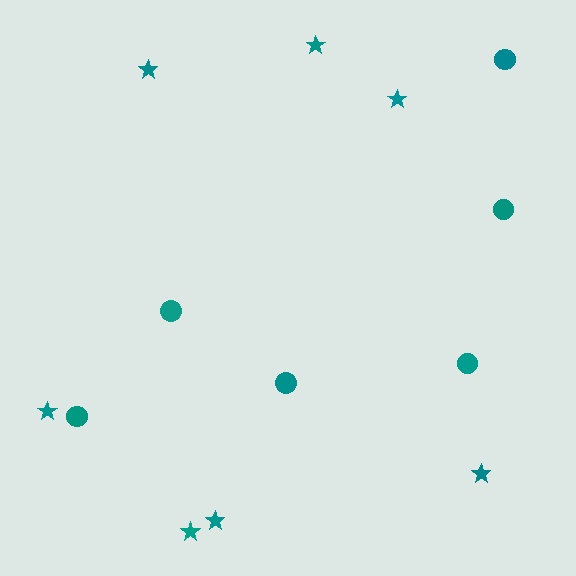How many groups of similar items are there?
There are 2 groups: one group of circles (6) and one group of stars (7).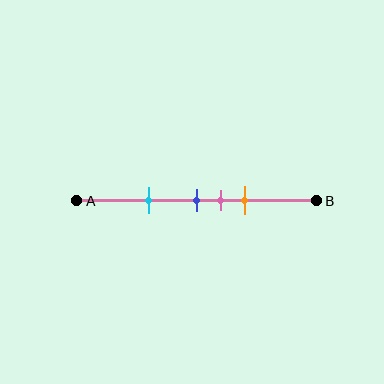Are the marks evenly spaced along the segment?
No, the marks are not evenly spaced.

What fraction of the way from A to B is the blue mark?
The blue mark is approximately 50% (0.5) of the way from A to B.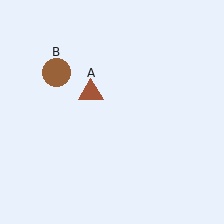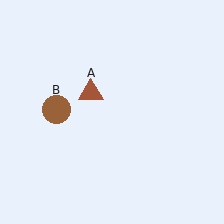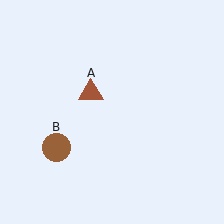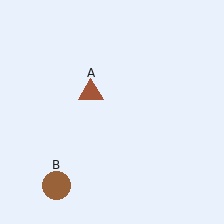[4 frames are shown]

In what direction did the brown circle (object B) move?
The brown circle (object B) moved down.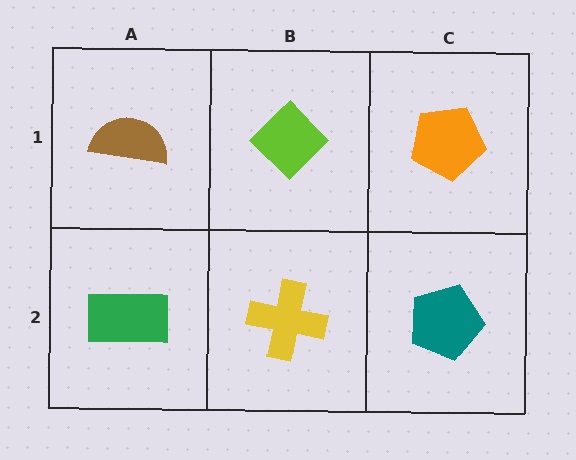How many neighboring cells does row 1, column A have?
2.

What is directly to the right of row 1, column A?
A lime diamond.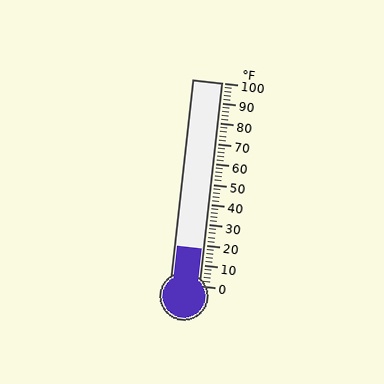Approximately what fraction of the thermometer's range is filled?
The thermometer is filled to approximately 20% of its range.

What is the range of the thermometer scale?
The thermometer scale ranges from 0°F to 100°F.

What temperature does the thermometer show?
The thermometer shows approximately 18°F.